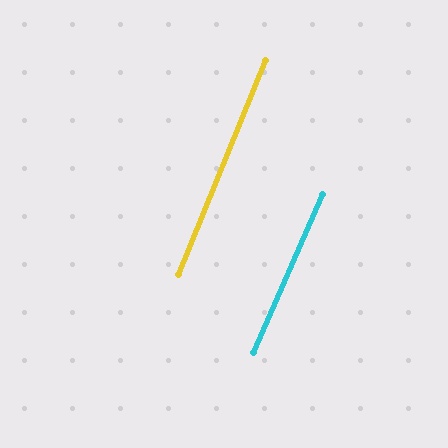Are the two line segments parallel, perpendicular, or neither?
Parallel — their directions differ by only 1.6°.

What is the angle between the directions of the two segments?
Approximately 2 degrees.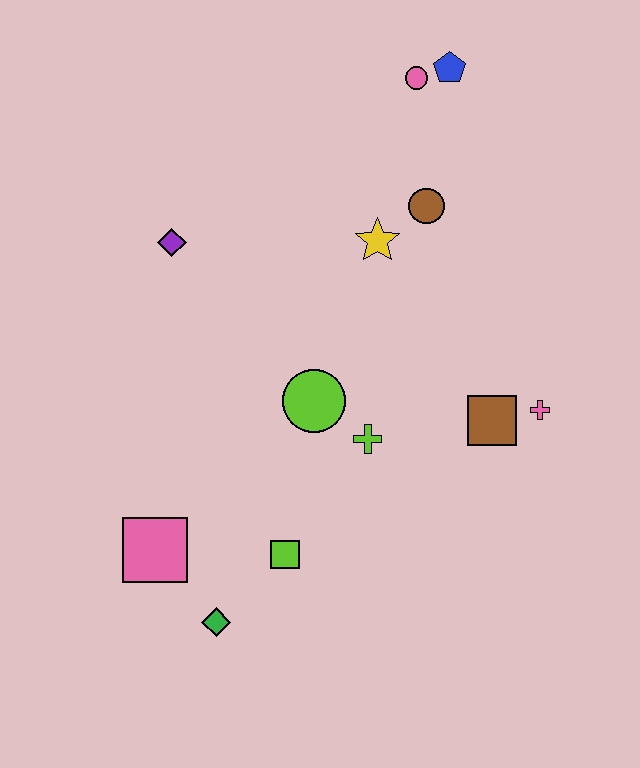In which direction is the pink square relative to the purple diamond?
The pink square is below the purple diamond.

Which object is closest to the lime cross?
The lime circle is closest to the lime cross.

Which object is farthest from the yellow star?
The green diamond is farthest from the yellow star.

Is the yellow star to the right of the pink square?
Yes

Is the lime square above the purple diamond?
No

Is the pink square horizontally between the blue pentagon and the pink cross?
No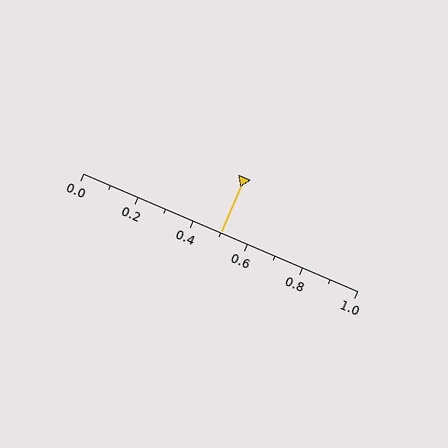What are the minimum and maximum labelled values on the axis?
The axis runs from 0.0 to 1.0.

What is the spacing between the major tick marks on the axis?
The major ticks are spaced 0.2 apart.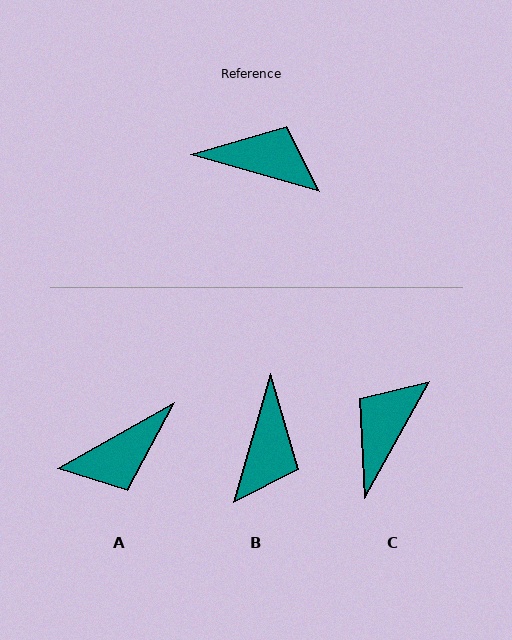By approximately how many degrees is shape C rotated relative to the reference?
Approximately 77 degrees counter-clockwise.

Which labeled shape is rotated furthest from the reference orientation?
A, about 135 degrees away.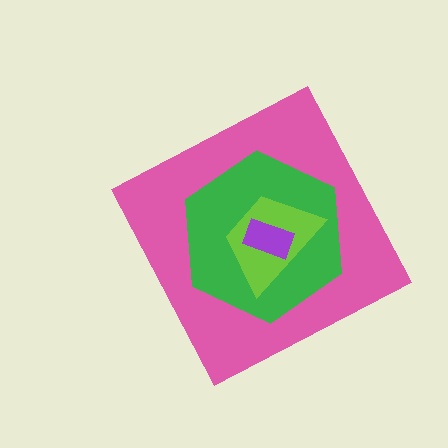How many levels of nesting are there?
4.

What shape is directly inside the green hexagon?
The lime trapezoid.